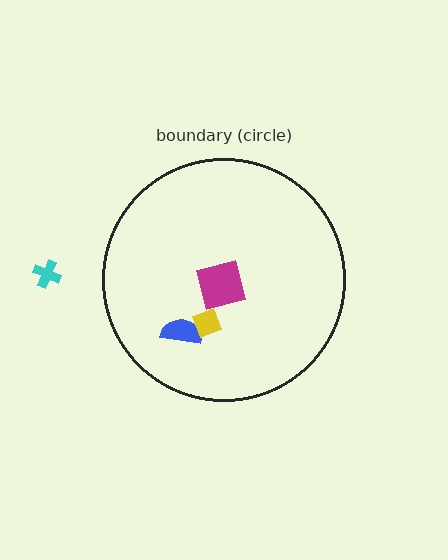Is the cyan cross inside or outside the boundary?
Outside.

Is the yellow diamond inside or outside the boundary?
Inside.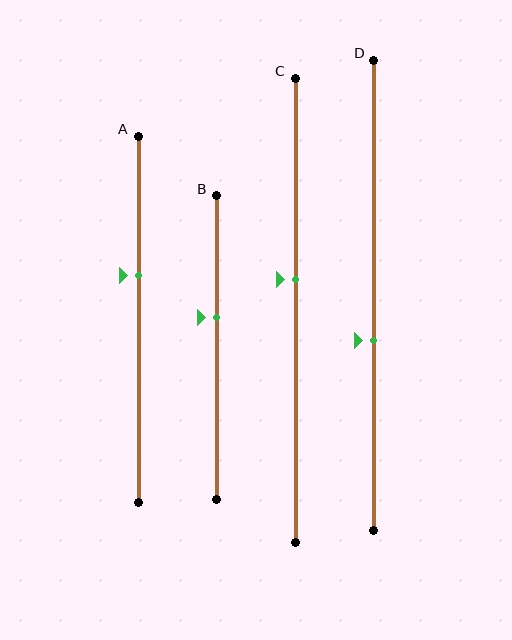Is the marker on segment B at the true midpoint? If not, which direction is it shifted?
No, the marker on segment B is shifted upward by about 10% of the segment length.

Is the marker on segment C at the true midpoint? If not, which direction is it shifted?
No, the marker on segment C is shifted upward by about 7% of the segment length.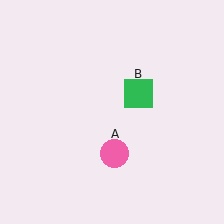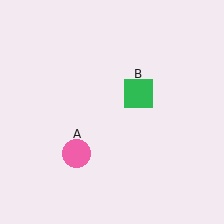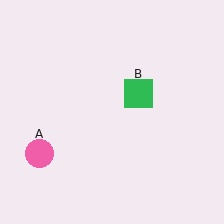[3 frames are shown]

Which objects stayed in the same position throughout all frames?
Green square (object B) remained stationary.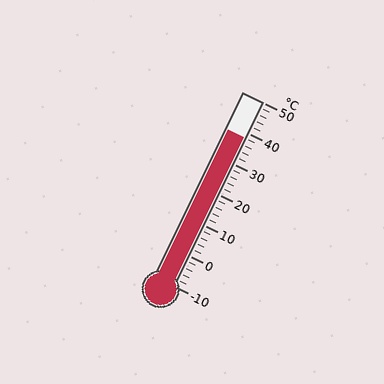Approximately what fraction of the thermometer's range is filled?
The thermometer is filled to approximately 80% of its range.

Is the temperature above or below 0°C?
The temperature is above 0°C.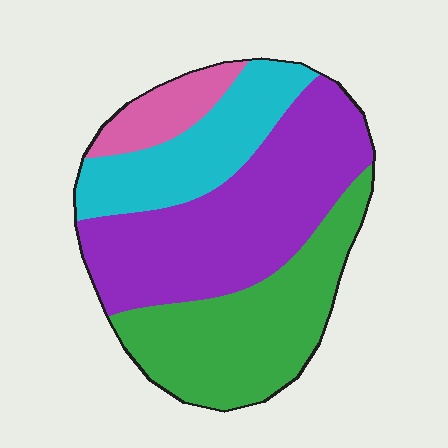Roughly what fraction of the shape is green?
Green covers about 30% of the shape.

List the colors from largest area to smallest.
From largest to smallest: purple, green, cyan, pink.